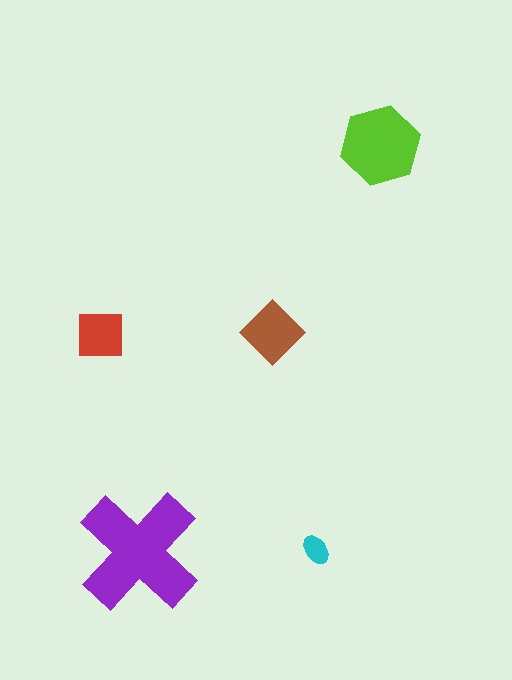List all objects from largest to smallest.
The purple cross, the lime hexagon, the brown diamond, the red square, the cyan ellipse.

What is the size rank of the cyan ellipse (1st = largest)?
5th.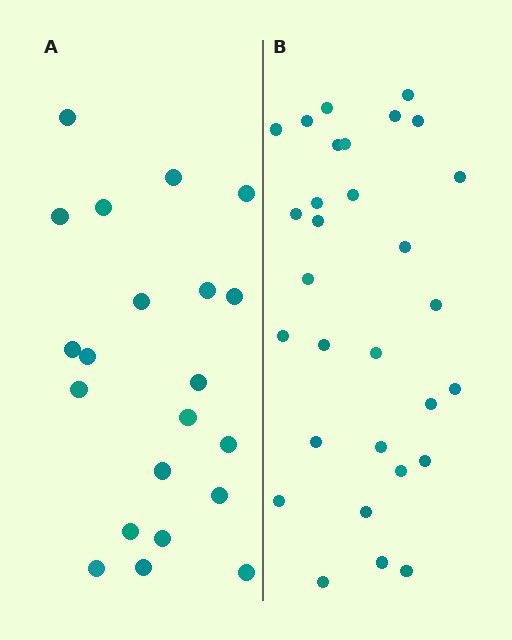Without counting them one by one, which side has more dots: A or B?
Region B (the right region) has more dots.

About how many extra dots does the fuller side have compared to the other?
Region B has roughly 8 or so more dots than region A.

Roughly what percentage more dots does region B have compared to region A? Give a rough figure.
About 45% more.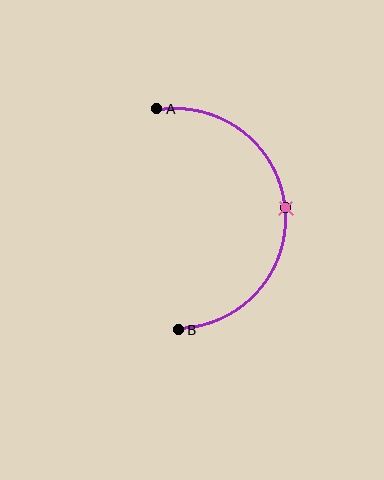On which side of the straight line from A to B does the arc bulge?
The arc bulges to the right of the straight line connecting A and B.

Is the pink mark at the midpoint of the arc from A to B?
Yes. The pink mark lies on the arc at equal arc-length from both A and B — it is the arc midpoint.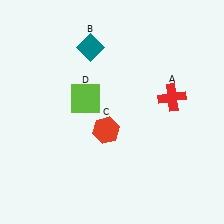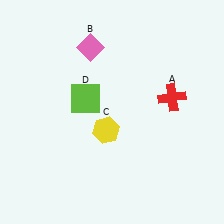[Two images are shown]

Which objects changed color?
B changed from teal to pink. C changed from red to yellow.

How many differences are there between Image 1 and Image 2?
There are 2 differences between the two images.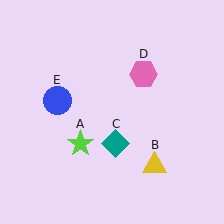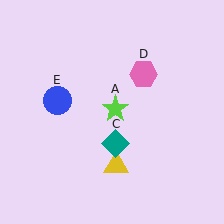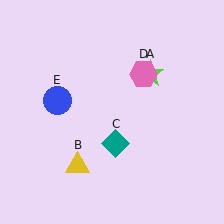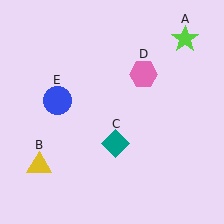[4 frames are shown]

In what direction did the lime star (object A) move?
The lime star (object A) moved up and to the right.